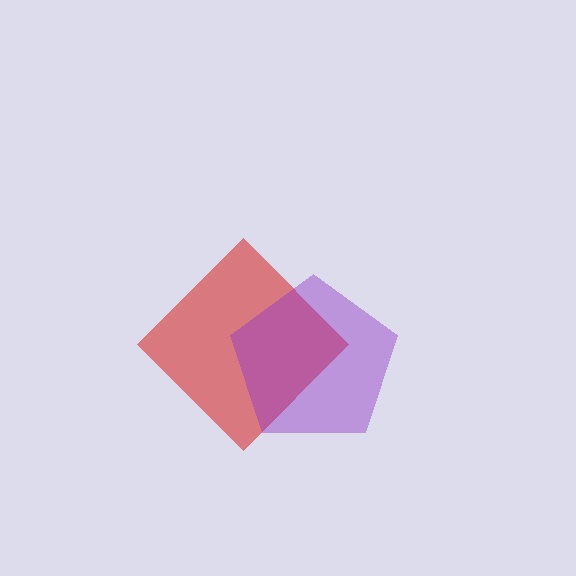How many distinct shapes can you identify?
There are 2 distinct shapes: a red diamond, a purple pentagon.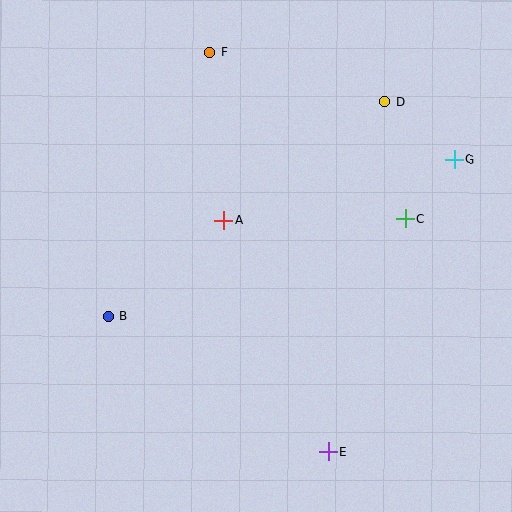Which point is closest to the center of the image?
Point A at (224, 220) is closest to the center.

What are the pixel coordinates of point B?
Point B is at (108, 316).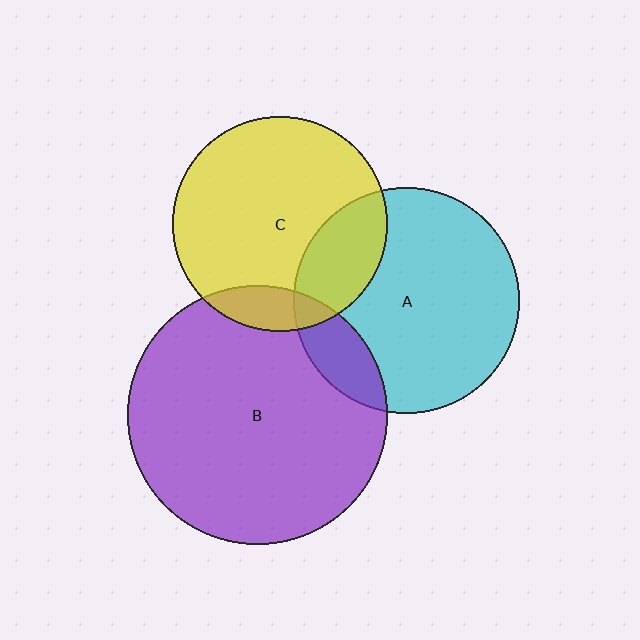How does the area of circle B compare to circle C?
Approximately 1.5 times.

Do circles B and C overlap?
Yes.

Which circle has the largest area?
Circle B (purple).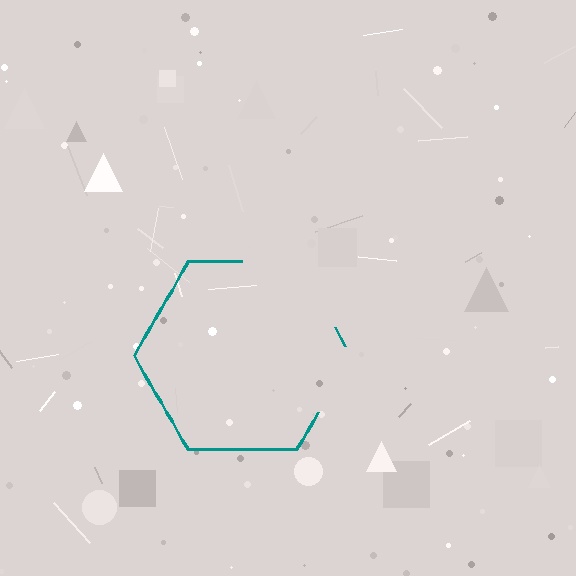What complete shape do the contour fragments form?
The contour fragments form a hexagon.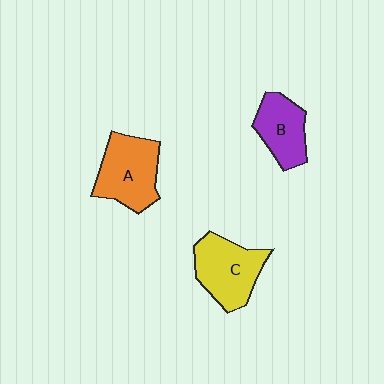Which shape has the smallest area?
Shape B (purple).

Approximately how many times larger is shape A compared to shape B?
Approximately 1.4 times.